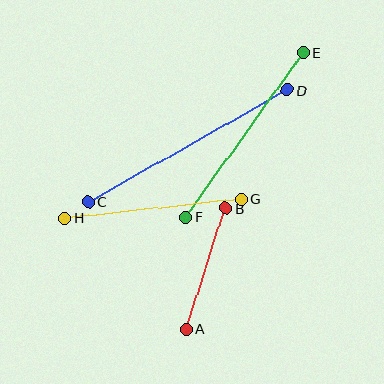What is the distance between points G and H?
The distance is approximately 178 pixels.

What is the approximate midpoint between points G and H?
The midpoint is at approximately (153, 209) pixels.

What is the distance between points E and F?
The distance is approximately 203 pixels.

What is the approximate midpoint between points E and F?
The midpoint is at approximately (244, 135) pixels.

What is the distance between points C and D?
The distance is approximately 229 pixels.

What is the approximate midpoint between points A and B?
The midpoint is at approximately (206, 269) pixels.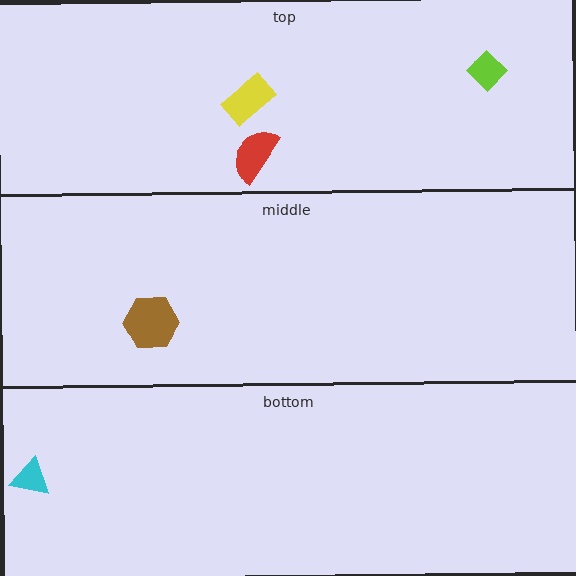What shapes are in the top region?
The yellow rectangle, the red semicircle, the lime diamond.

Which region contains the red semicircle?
The top region.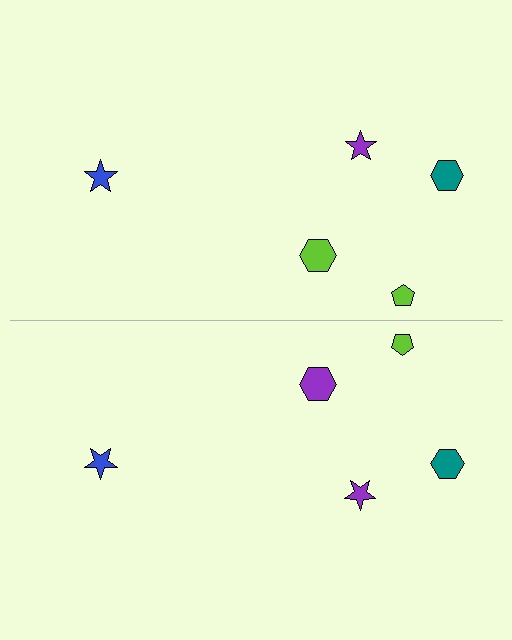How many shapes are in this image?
There are 10 shapes in this image.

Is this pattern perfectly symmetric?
No, the pattern is not perfectly symmetric. The purple hexagon on the bottom side breaks the symmetry — its mirror counterpart is lime.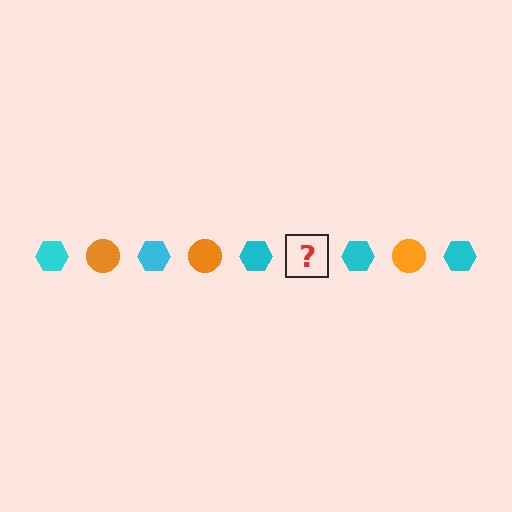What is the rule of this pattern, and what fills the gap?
The rule is that the pattern alternates between cyan hexagon and orange circle. The gap should be filled with an orange circle.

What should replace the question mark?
The question mark should be replaced with an orange circle.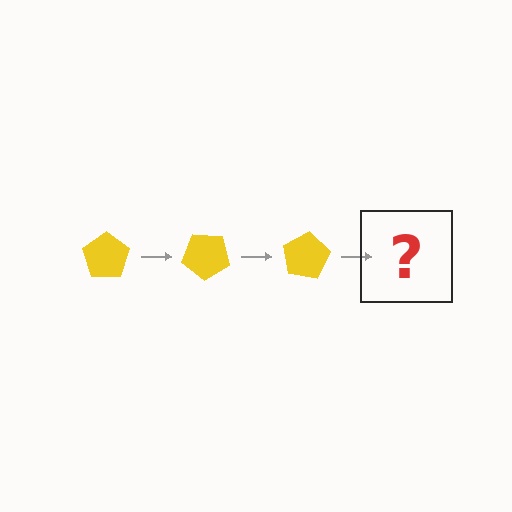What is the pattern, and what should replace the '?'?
The pattern is that the pentagon rotates 40 degrees each step. The '?' should be a yellow pentagon rotated 120 degrees.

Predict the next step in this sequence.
The next step is a yellow pentagon rotated 120 degrees.